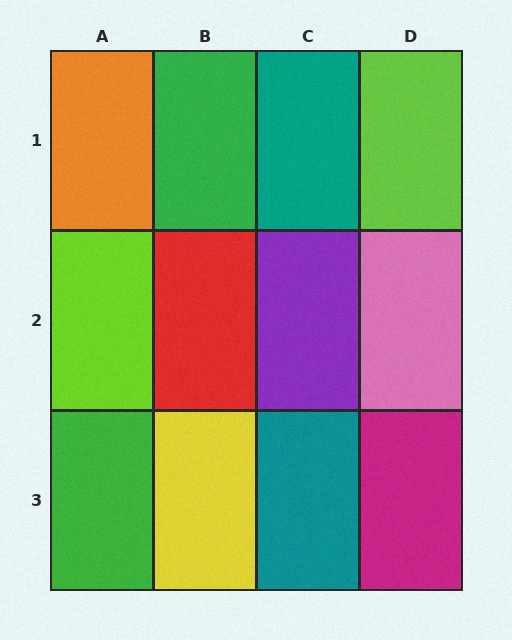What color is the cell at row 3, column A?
Green.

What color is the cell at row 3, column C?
Teal.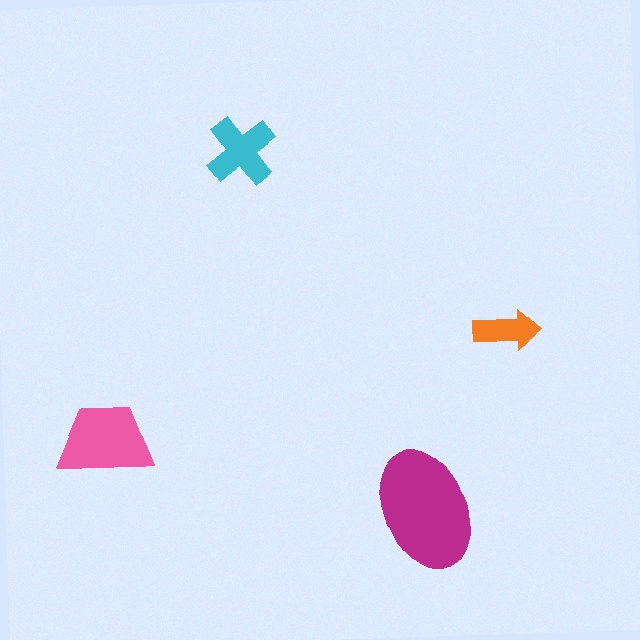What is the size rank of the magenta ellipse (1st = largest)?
1st.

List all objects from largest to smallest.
The magenta ellipse, the pink trapezoid, the cyan cross, the orange arrow.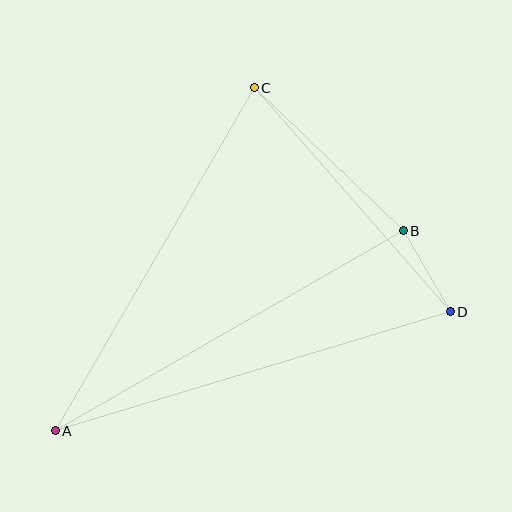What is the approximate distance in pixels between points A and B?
The distance between A and B is approximately 401 pixels.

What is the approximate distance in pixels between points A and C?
The distance between A and C is approximately 396 pixels.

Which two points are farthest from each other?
Points A and D are farthest from each other.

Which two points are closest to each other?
Points B and D are closest to each other.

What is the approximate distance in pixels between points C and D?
The distance between C and D is approximately 297 pixels.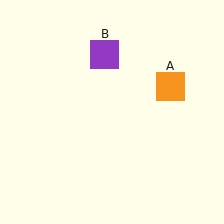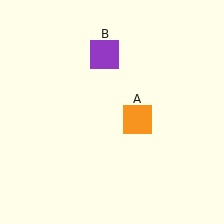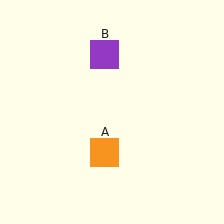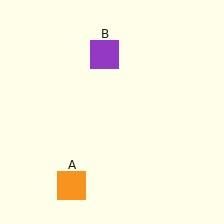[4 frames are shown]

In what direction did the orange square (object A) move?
The orange square (object A) moved down and to the left.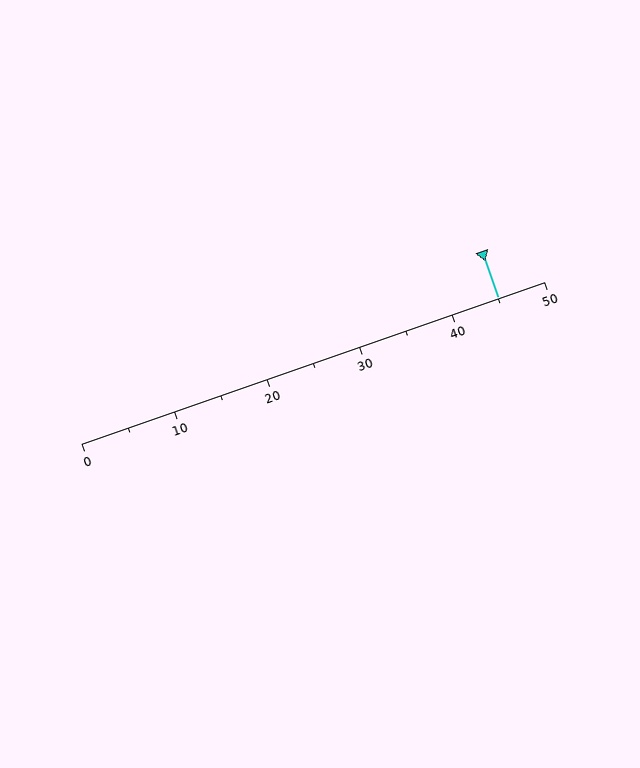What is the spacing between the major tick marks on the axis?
The major ticks are spaced 10 apart.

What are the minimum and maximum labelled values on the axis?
The axis runs from 0 to 50.